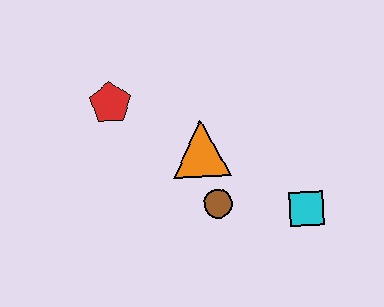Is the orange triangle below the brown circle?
No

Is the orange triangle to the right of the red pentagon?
Yes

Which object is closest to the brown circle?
The orange triangle is closest to the brown circle.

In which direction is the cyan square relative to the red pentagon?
The cyan square is to the right of the red pentagon.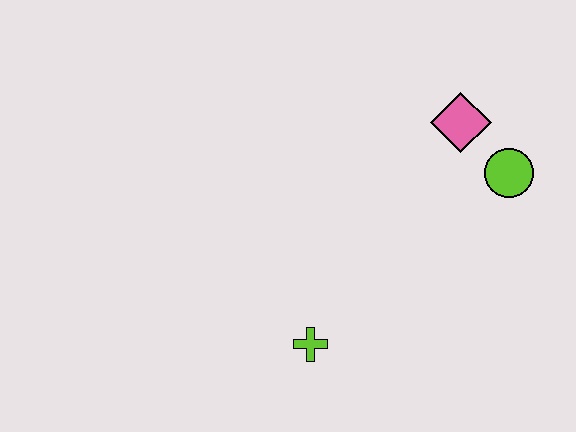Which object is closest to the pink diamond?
The lime circle is closest to the pink diamond.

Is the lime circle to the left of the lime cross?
No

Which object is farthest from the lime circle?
The lime cross is farthest from the lime circle.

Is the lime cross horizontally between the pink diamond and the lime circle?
No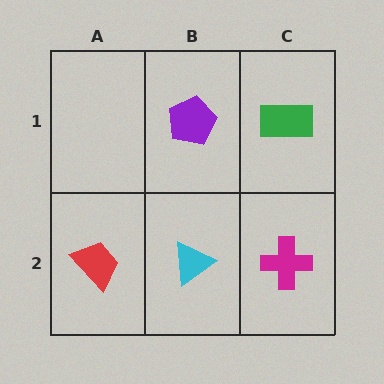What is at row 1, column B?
A purple pentagon.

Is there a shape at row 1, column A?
No, that cell is empty.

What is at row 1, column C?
A green rectangle.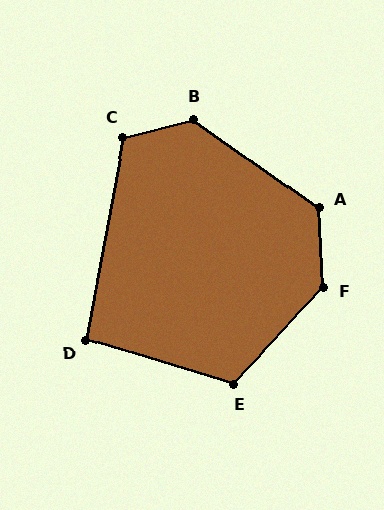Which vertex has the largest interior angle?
F, at approximately 134 degrees.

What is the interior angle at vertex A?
Approximately 128 degrees (obtuse).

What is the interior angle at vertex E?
Approximately 116 degrees (obtuse).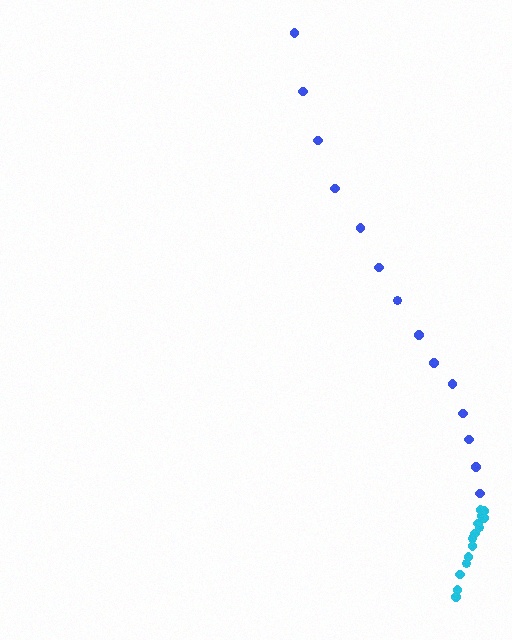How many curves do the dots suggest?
There are 2 distinct paths.